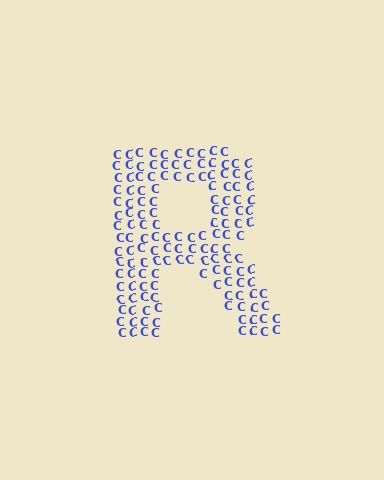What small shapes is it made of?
It is made of small letter C's.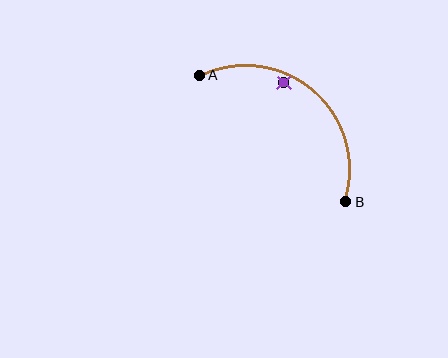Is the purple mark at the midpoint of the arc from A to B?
No — the purple mark does not lie on the arc at all. It sits slightly inside the curve.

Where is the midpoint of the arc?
The arc midpoint is the point on the curve farthest from the straight line joining A and B. It sits above and to the right of that line.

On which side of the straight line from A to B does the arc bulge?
The arc bulges above and to the right of the straight line connecting A and B.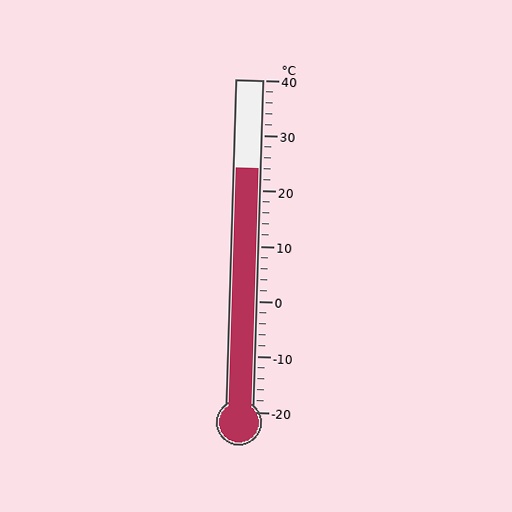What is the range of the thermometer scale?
The thermometer scale ranges from -20°C to 40°C.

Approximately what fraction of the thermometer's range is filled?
The thermometer is filled to approximately 75% of its range.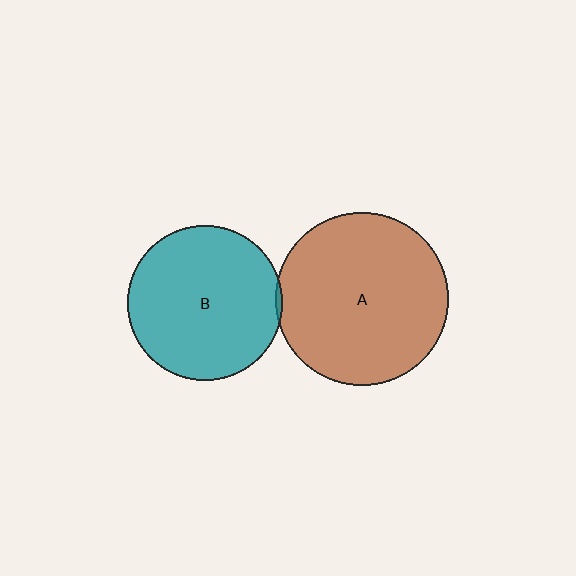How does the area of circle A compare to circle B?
Approximately 1.2 times.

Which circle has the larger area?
Circle A (brown).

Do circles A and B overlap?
Yes.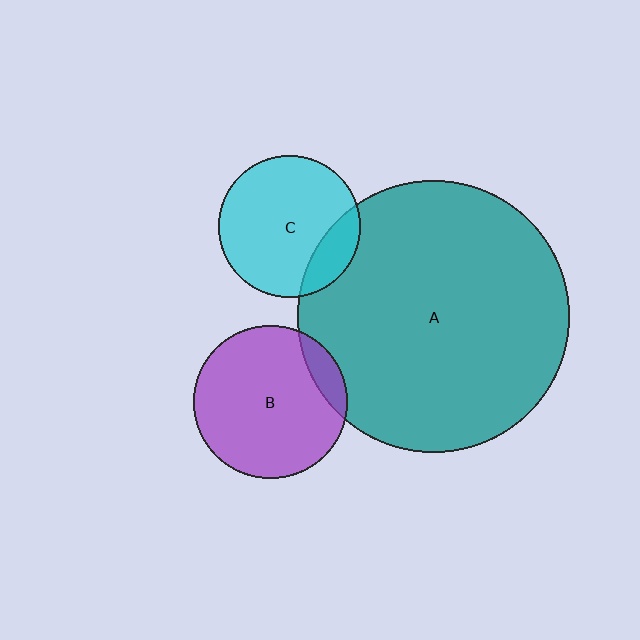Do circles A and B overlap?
Yes.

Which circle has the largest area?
Circle A (teal).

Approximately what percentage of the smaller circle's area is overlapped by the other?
Approximately 10%.